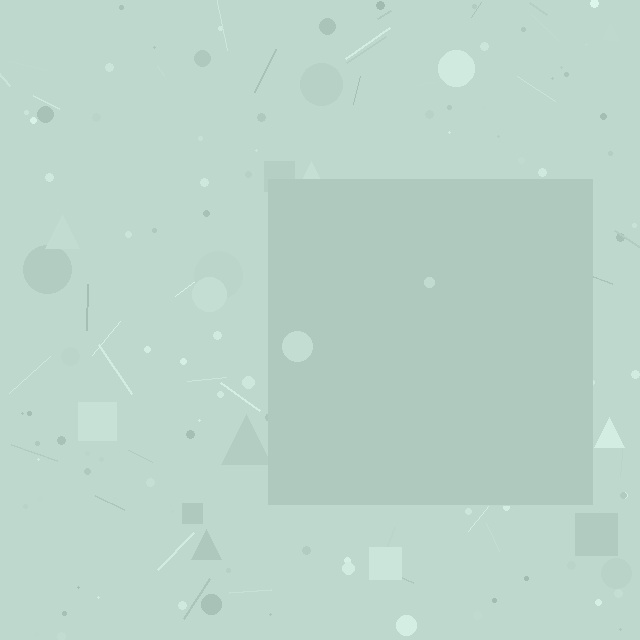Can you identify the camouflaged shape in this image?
The camouflaged shape is a square.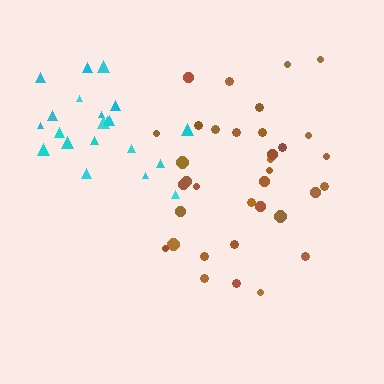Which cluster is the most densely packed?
Cyan.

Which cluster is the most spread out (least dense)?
Brown.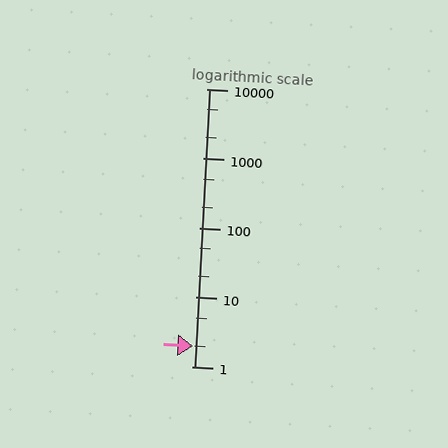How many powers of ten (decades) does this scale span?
The scale spans 4 decades, from 1 to 10000.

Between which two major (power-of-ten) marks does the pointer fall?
The pointer is between 1 and 10.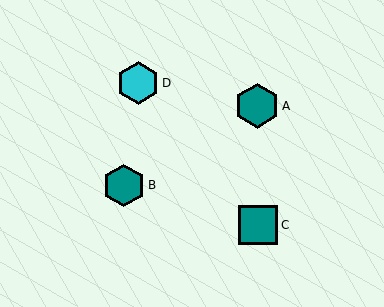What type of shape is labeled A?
Shape A is a teal hexagon.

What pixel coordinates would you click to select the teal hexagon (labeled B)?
Click at (124, 185) to select the teal hexagon B.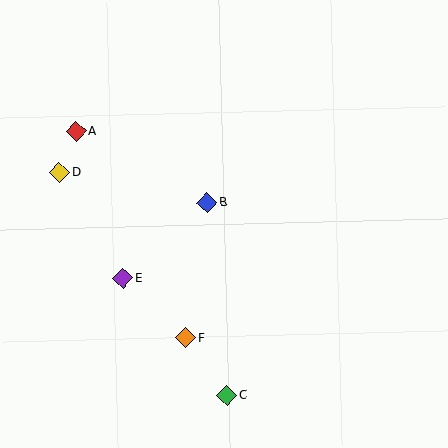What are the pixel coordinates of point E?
Point E is at (123, 278).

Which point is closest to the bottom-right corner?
Point C is closest to the bottom-right corner.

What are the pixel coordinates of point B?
Point B is at (207, 203).